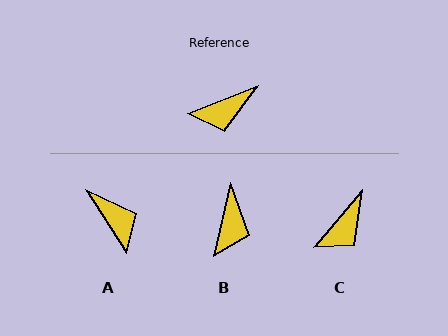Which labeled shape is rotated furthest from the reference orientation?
A, about 101 degrees away.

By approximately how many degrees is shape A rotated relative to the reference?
Approximately 101 degrees counter-clockwise.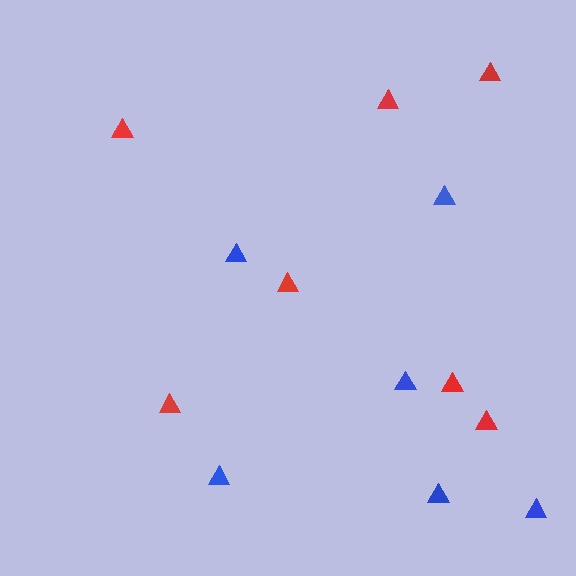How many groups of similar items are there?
There are 2 groups: one group of blue triangles (6) and one group of red triangles (7).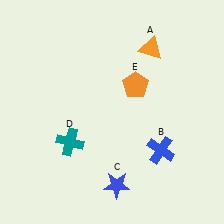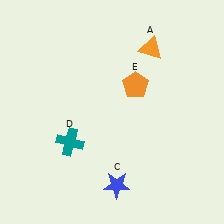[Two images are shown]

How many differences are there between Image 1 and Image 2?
There is 1 difference between the two images.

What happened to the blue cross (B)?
The blue cross (B) was removed in Image 2. It was in the bottom-right area of Image 1.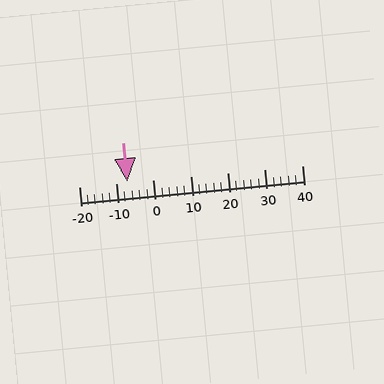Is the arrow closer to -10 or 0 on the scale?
The arrow is closer to -10.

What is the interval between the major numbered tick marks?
The major tick marks are spaced 10 units apart.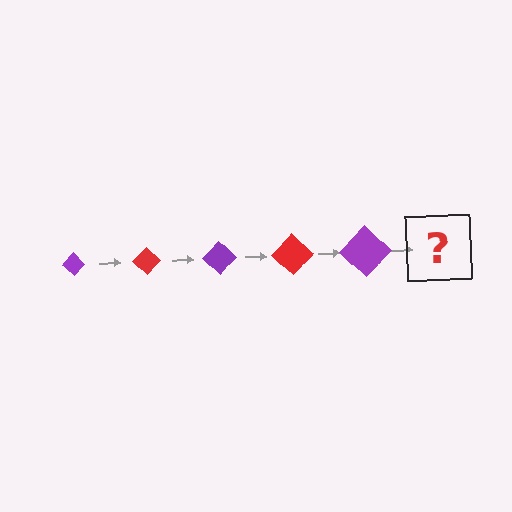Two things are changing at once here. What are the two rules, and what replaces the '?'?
The two rules are that the diamond grows larger each step and the color cycles through purple and red. The '?' should be a red diamond, larger than the previous one.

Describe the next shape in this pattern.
It should be a red diamond, larger than the previous one.